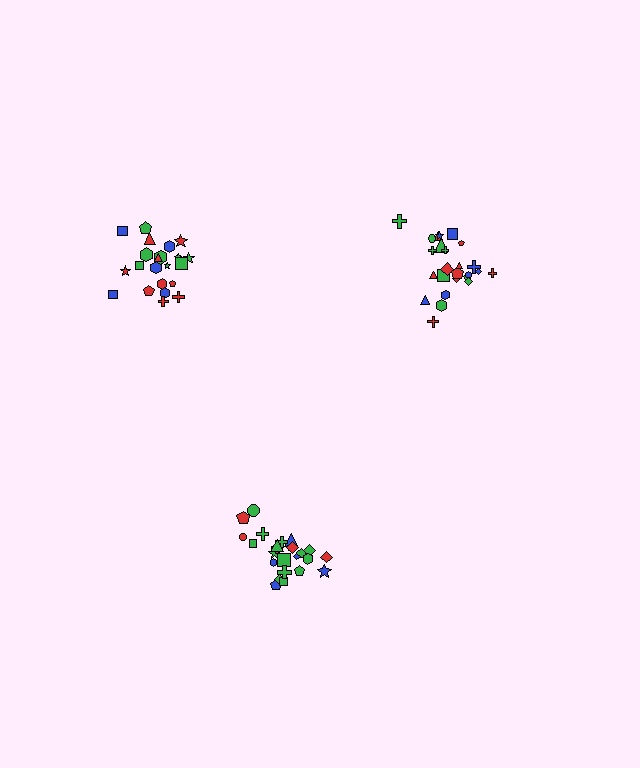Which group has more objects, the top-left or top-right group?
The top-right group.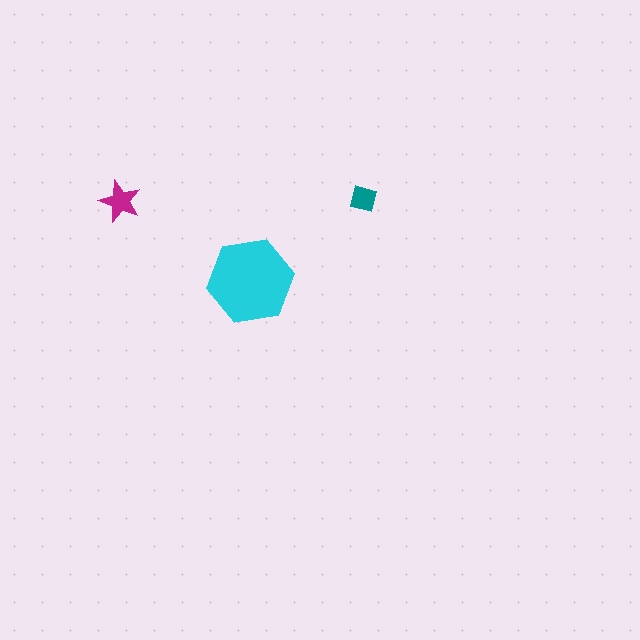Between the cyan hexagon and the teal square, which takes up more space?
The cyan hexagon.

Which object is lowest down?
The cyan hexagon is bottommost.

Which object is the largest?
The cyan hexagon.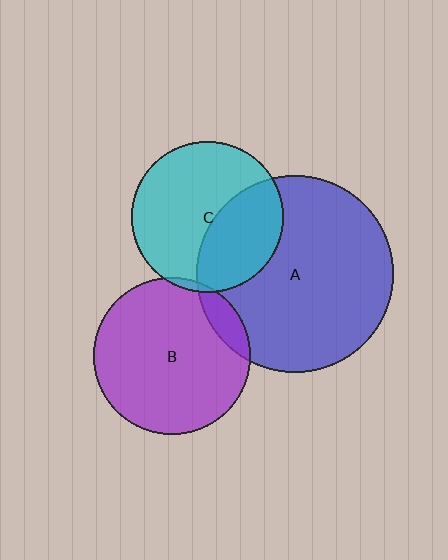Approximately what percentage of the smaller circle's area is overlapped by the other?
Approximately 35%.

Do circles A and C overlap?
Yes.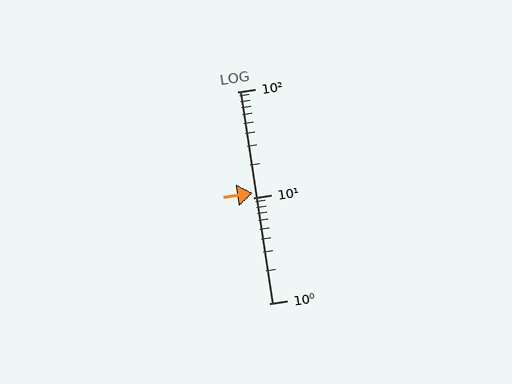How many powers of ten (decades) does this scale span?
The scale spans 2 decades, from 1 to 100.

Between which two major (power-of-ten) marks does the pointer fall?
The pointer is between 10 and 100.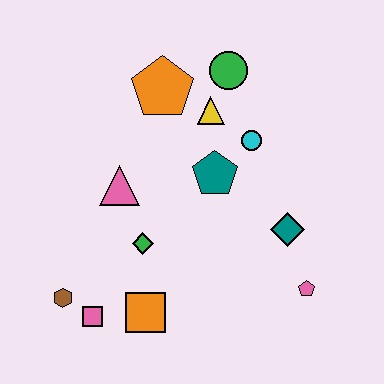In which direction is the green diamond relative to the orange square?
The green diamond is above the orange square.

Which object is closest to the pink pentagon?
The teal diamond is closest to the pink pentagon.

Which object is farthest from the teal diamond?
The brown hexagon is farthest from the teal diamond.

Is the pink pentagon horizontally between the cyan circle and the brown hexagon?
No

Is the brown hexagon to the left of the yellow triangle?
Yes